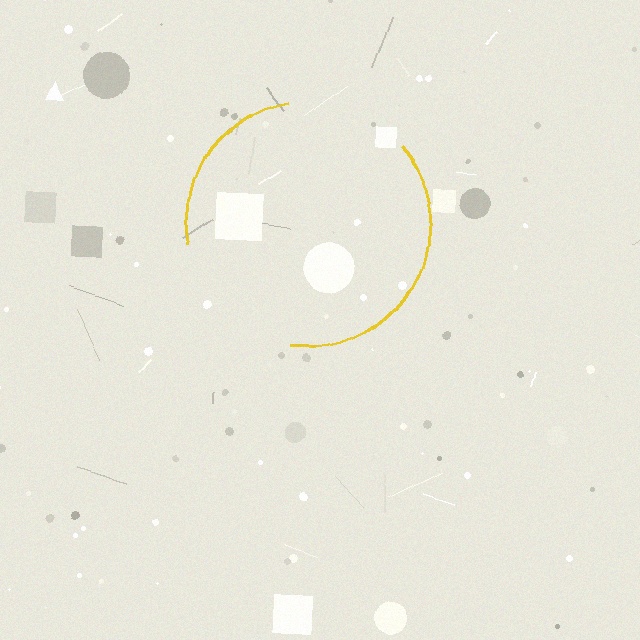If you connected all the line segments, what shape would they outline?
They would outline a circle.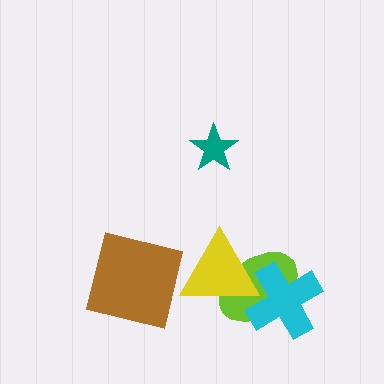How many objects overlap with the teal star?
0 objects overlap with the teal star.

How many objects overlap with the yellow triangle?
2 objects overlap with the yellow triangle.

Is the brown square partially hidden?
No, no other shape covers it.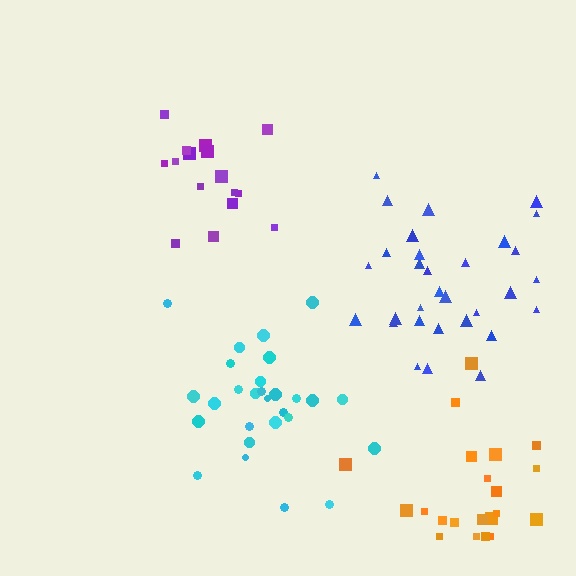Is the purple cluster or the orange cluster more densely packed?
Purple.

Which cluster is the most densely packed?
Purple.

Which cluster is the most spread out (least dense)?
Orange.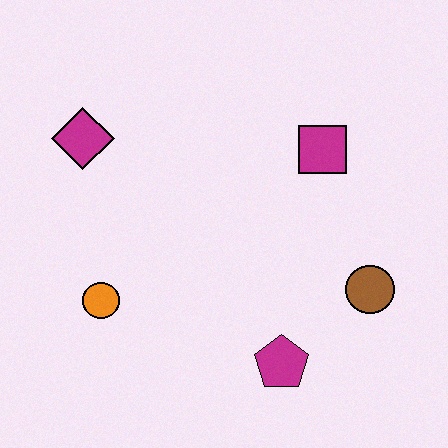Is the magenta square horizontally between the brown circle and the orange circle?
Yes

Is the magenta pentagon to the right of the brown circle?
No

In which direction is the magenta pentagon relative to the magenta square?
The magenta pentagon is below the magenta square.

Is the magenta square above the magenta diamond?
No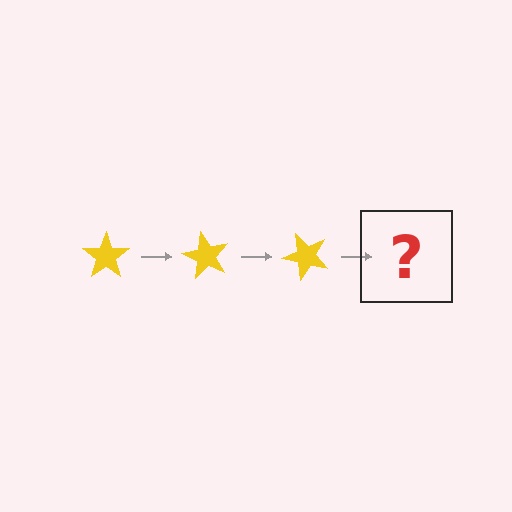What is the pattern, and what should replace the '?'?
The pattern is that the star rotates 60 degrees each step. The '?' should be a yellow star rotated 180 degrees.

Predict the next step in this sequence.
The next step is a yellow star rotated 180 degrees.